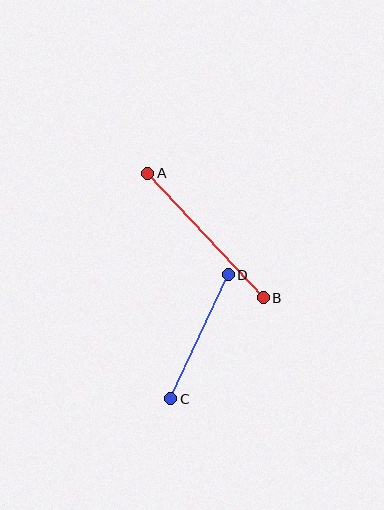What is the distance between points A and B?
The distance is approximately 170 pixels.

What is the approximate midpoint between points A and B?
The midpoint is at approximately (205, 236) pixels.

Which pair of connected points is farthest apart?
Points A and B are farthest apart.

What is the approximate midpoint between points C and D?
The midpoint is at approximately (199, 337) pixels.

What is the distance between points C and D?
The distance is approximately 137 pixels.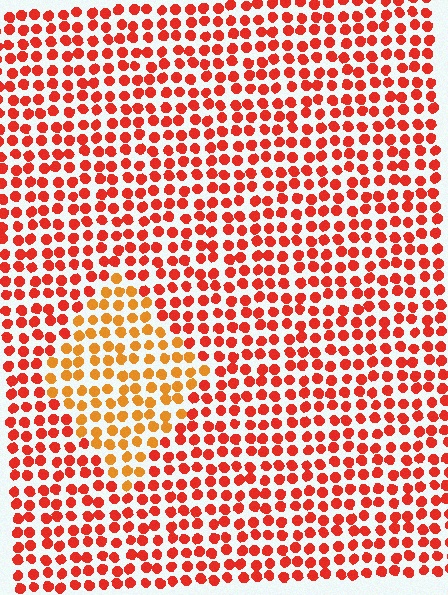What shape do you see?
I see a diamond.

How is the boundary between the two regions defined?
The boundary is defined purely by a slight shift in hue (about 31 degrees). Spacing, size, and orientation are identical on both sides.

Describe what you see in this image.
The image is filled with small red elements in a uniform arrangement. A diamond-shaped region is visible where the elements are tinted to a slightly different hue, forming a subtle color boundary.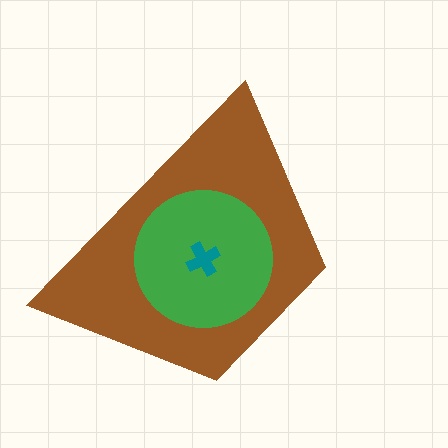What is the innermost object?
The teal cross.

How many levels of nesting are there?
3.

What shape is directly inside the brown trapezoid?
The green circle.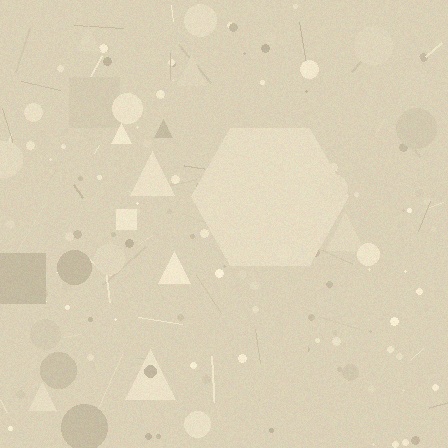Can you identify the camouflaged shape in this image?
The camouflaged shape is a hexagon.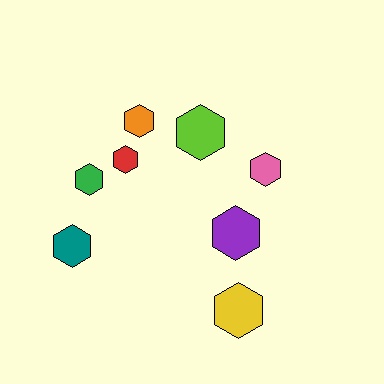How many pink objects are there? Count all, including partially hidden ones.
There is 1 pink object.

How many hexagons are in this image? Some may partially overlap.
There are 8 hexagons.